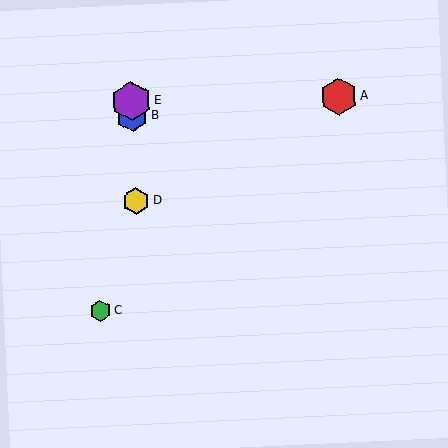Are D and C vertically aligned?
No, D is at x≈136 and C is at x≈100.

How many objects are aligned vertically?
3 objects (B, D, E) are aligned vertically.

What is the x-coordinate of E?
Object E is at x≈131.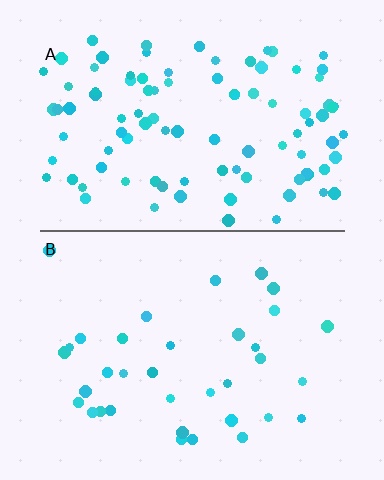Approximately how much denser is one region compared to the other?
Approximately 2.8× — region A over region B.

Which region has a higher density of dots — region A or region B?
A (the top).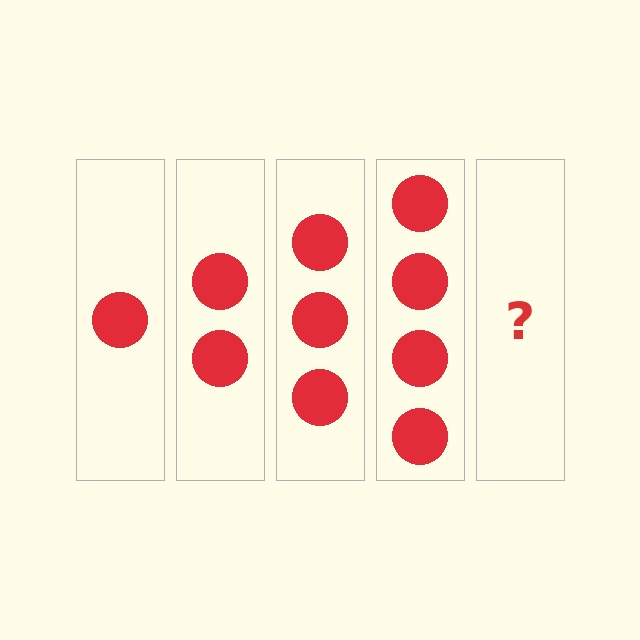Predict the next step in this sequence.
The next step is 5 circles.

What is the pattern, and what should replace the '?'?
The pattern is that each step adds one more circle. The '?' should be 5 circles.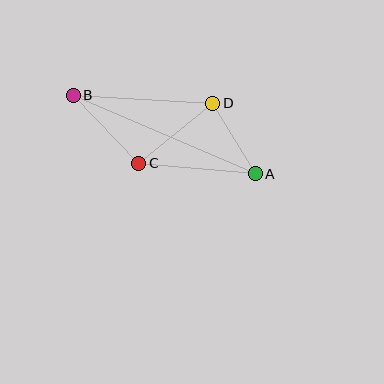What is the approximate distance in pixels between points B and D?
The distance between B and D is approximately 140 pixels.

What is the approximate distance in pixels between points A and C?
The distance between A and C is approximately 117 pixels.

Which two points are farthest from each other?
Points A and B are farthest from each other.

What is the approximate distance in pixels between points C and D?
The distance between C and D is approximately 95 pixels.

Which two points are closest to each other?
Points A and D are closest to each other.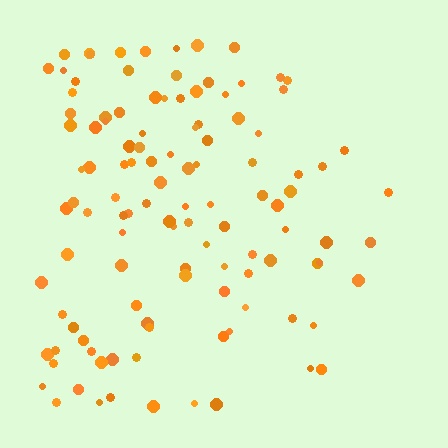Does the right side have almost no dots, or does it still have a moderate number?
Still a moderate number, just noticeably fewer than the left.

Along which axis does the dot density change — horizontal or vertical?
Horizontal.